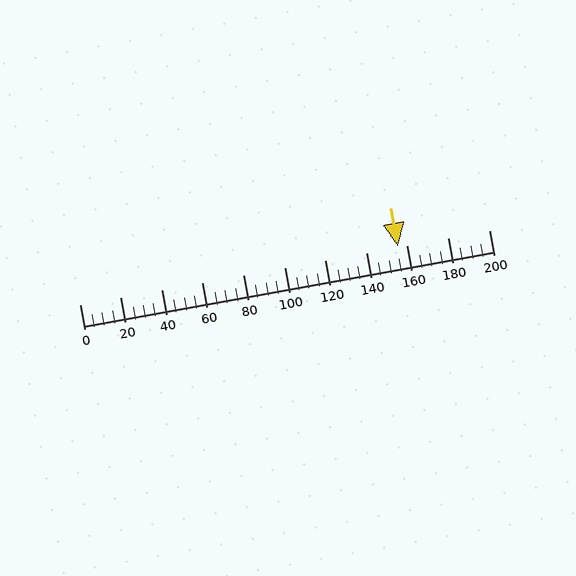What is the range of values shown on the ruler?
The ruler shows values from 0 to 200.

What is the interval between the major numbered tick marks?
The major tick marks are spaced 20 units apart.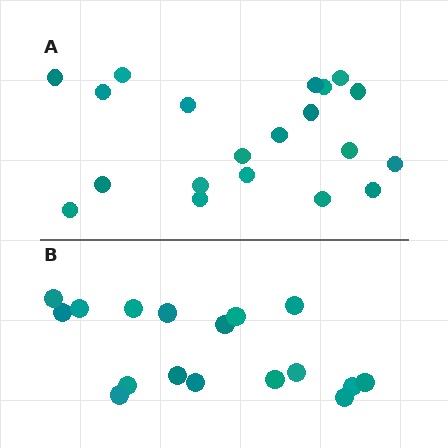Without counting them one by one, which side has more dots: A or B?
Region A (the top region) has more dots.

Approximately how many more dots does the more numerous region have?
Region A has just a few more — roughly 2 or 3 more dots than region B.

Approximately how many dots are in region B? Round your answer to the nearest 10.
About 20 dots. (The exact count is 17, which rounds to 20.)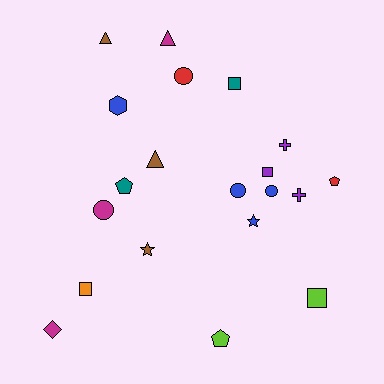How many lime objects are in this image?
There are 2 lime objects.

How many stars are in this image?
There are 2 stars.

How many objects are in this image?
There are 20 objects.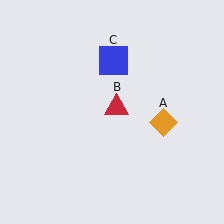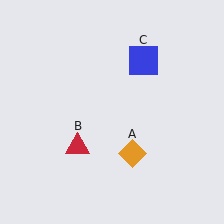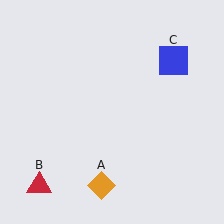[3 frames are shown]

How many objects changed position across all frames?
3 objects changed position: orange diamond (object A), red triangle (object B), blue square (object C).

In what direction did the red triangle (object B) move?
The red triangle (object B) moved down and to the left.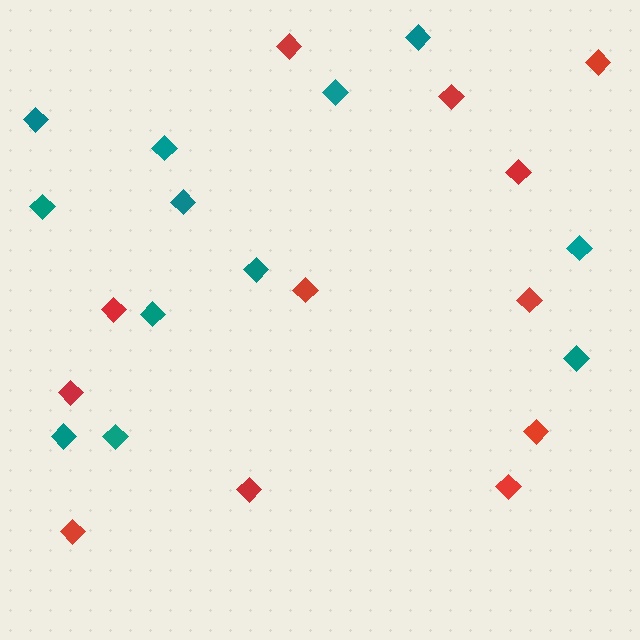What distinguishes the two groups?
There are 2 groups: one group of teal diamonds (12) and one group of red diamonds (12).